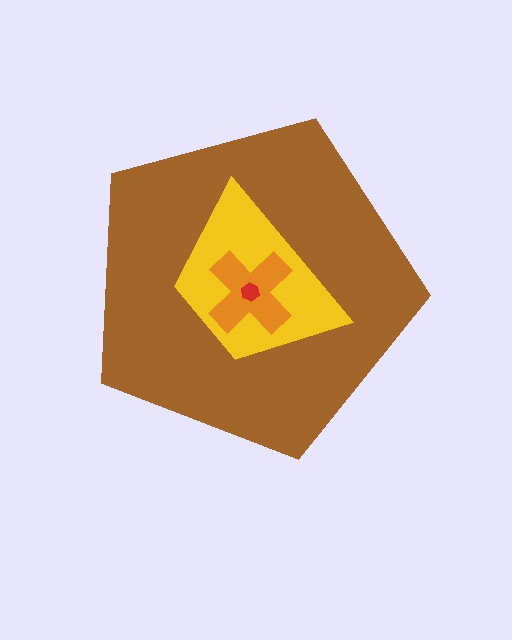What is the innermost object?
The red hexagon.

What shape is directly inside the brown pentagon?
The yellow trapezoid.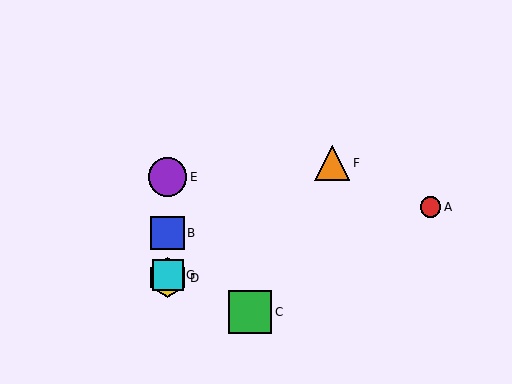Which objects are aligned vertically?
Objects B, D, E, G are aligned vertically.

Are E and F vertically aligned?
No, E is at x≈168 and F is at x≈332.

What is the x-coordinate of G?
Object G is at x≈168.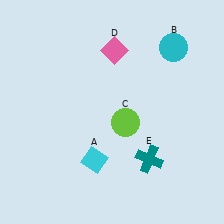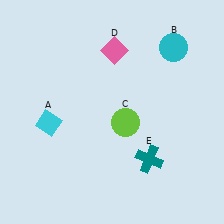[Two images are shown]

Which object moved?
The cyan diamond (A) moved left.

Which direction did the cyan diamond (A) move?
The cyan diamond (A) moved left.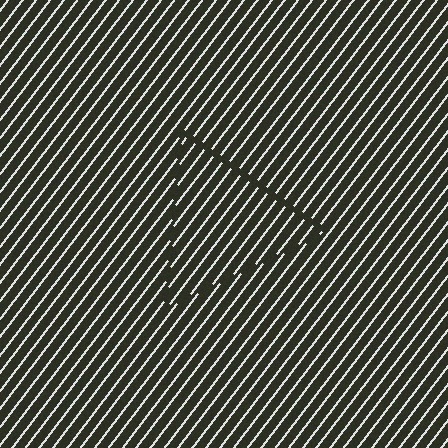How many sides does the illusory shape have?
3 sides — the line-ends trace a triangle.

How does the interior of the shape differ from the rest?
The interior of the shape contains the same grating, shifted by half a period — the contour is defined by the phase discontinuity where line-ends from the inner and outer gratings abut.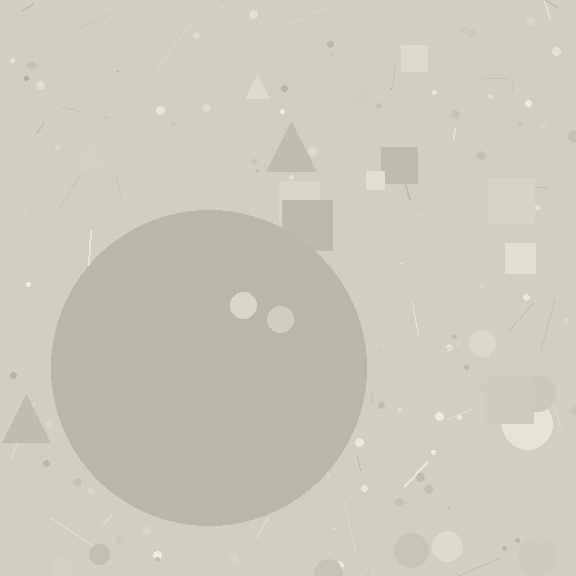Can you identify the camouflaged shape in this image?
The camouflaged shape is a circle.